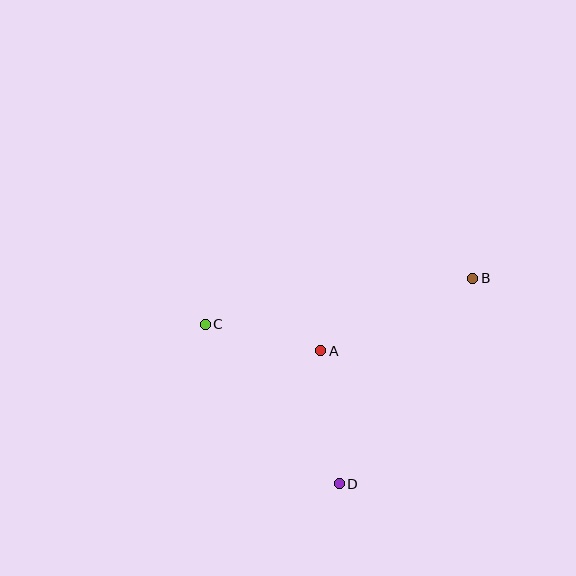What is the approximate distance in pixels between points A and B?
The distance between A and B is approximately 168 pixels.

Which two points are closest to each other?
Points A and C are closest to each other.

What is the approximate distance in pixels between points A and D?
The distance between A and D is approximately 134 pixels.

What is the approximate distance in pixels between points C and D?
The distance between C and D is approximately 209 pixels.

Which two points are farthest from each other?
Points B and C are farthest from each other.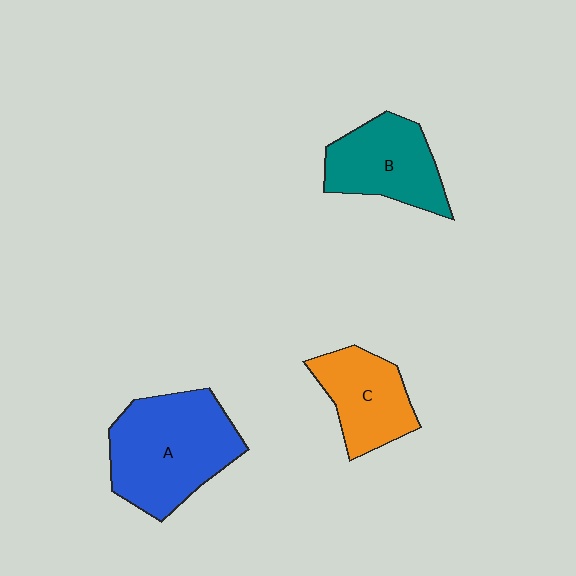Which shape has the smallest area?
Shape C (orange).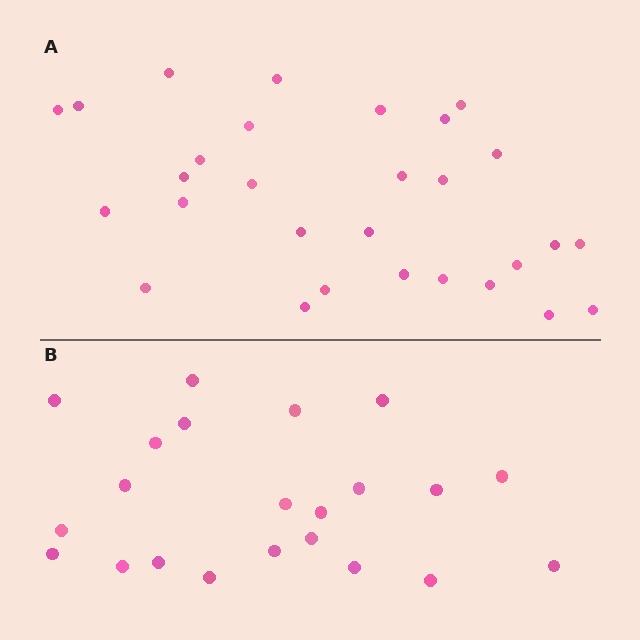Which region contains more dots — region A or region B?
Region A (the top region) has more dots.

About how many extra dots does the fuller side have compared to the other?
Region A has roughly 8 or so more dots than region B.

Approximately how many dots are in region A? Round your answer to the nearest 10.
About 30 dots. (The exact count is 29, which rounds to 30.)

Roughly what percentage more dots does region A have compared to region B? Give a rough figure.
About 30% more.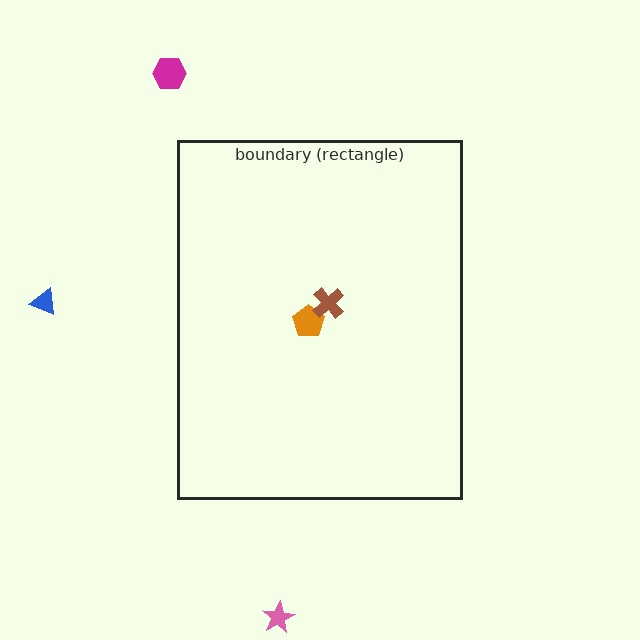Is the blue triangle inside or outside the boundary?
Outside.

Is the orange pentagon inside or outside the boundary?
Inside.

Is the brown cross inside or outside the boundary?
Inside.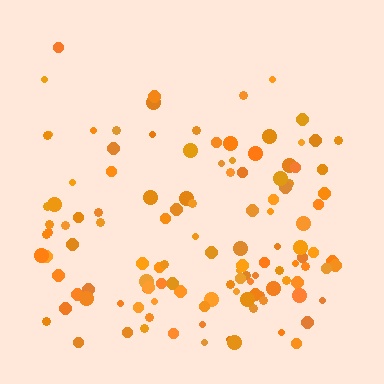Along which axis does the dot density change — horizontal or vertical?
Vertical.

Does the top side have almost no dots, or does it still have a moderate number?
Still a moderate number, just noticeably fewer than the bottom.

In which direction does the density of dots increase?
From top to bottom, with the bottom side densest.